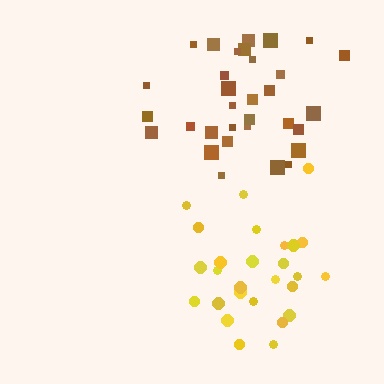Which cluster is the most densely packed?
Yellow.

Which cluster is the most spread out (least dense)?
Brown.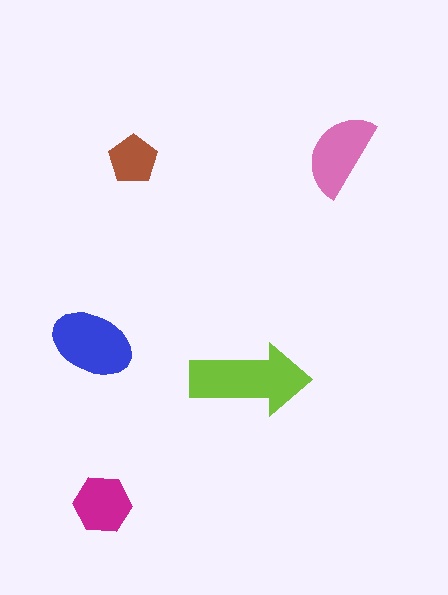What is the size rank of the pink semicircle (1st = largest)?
3rd.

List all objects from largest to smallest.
The lime arrow, the blue ellipse, the pink semicircle, the magenta hexagon, the brown pentagon.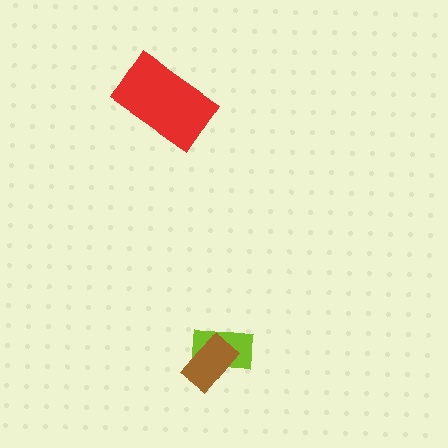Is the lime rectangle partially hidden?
Yes, it is partially covered by another shape.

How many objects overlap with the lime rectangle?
1 object overlaps with the lime rectangle.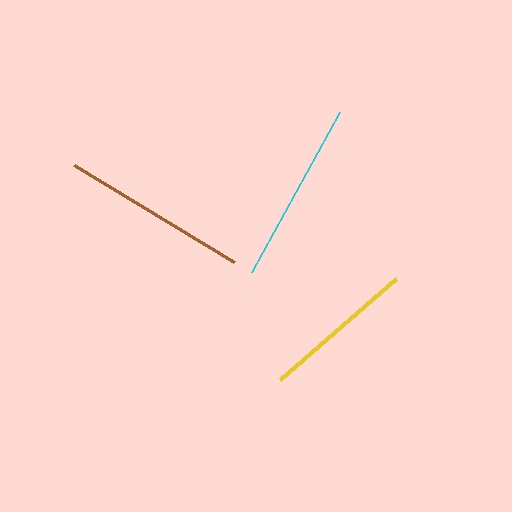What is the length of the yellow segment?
The yellow segment is approximately 154 pixels long.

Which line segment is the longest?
The brown line is the longest at approximately 186 pixels.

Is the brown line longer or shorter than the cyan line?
The brown line is longer than the cyan line.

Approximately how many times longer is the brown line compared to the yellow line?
The brown line is approximately 1.2 times the length of the yellow line.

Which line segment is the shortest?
The yellow line is the shortest at approximately 154 pixels.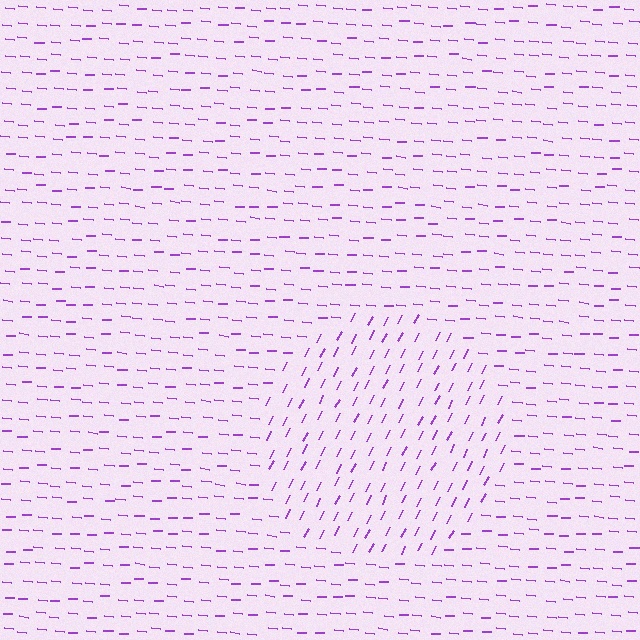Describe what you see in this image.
The image is filled with small purple line segments. A circle region in the image has lines oriented differently from the surrounding lines, creating a visible texture boundary.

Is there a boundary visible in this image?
Yes, there is a texture boundary formed by a change in line orientation.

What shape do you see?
I see a circle.